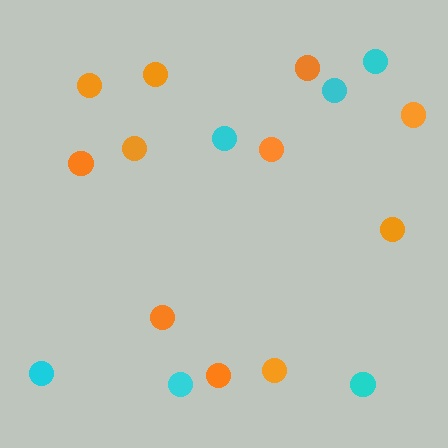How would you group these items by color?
There are 2 groups: one group of orange circles (11) and one group of cyan circles (6).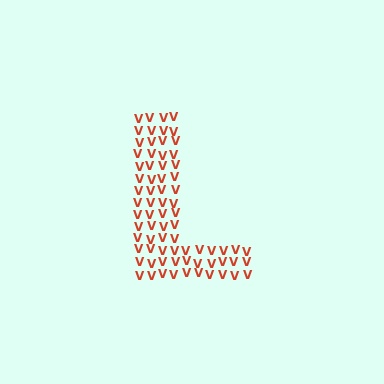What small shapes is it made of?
It is made of small letter V's.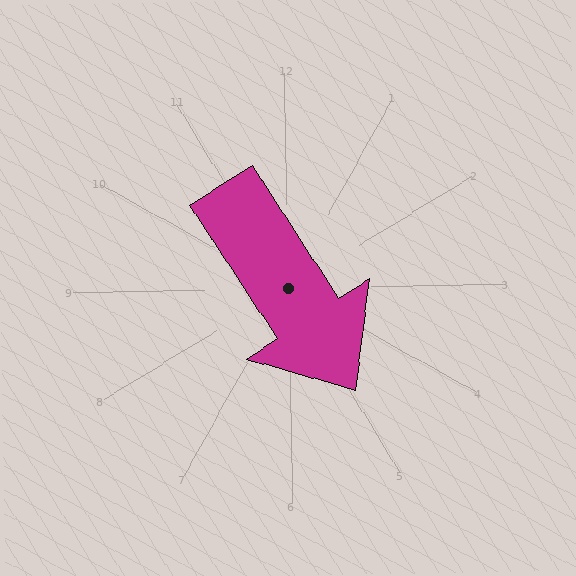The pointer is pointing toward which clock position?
Roughly 5 o'clock.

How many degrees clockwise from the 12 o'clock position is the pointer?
Approximately 148 degrees.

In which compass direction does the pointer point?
Southeast.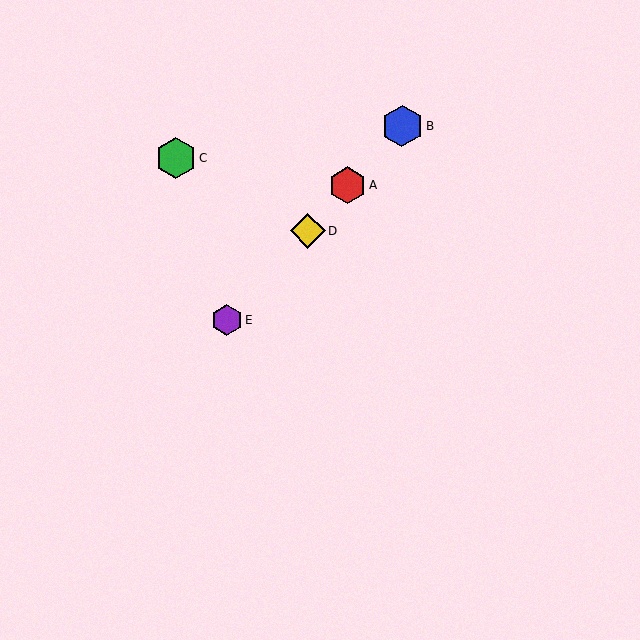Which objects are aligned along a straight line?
Objects A, B, D, E are aligned along a straight line.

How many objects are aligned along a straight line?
4 objects (A, B, D, E) are aligned along a straight line.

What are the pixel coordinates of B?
Object B is at (402, 125).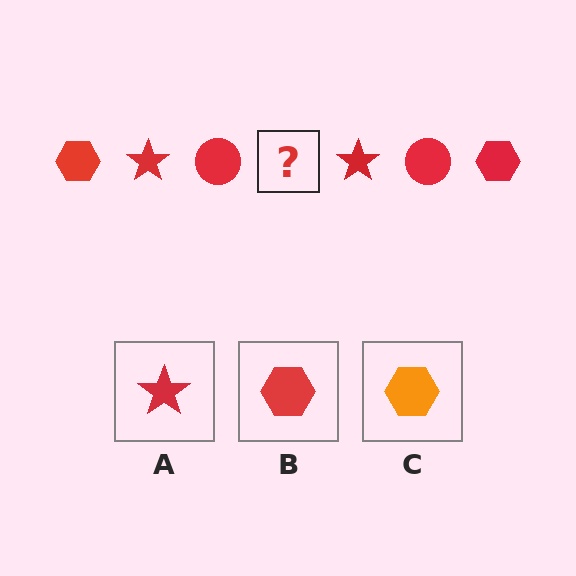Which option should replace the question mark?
Option B.